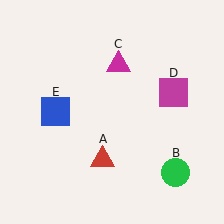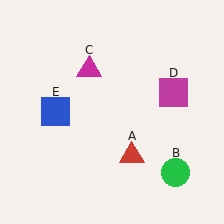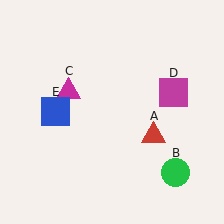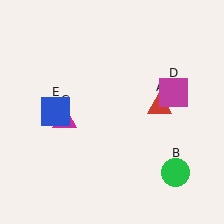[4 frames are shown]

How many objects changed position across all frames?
2 objects changed position: red triangle (object A), magenta triangle (object C).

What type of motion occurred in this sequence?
The red triangle (object A), magenta triangle (object C) rotated counterclockwise around the center of the scene.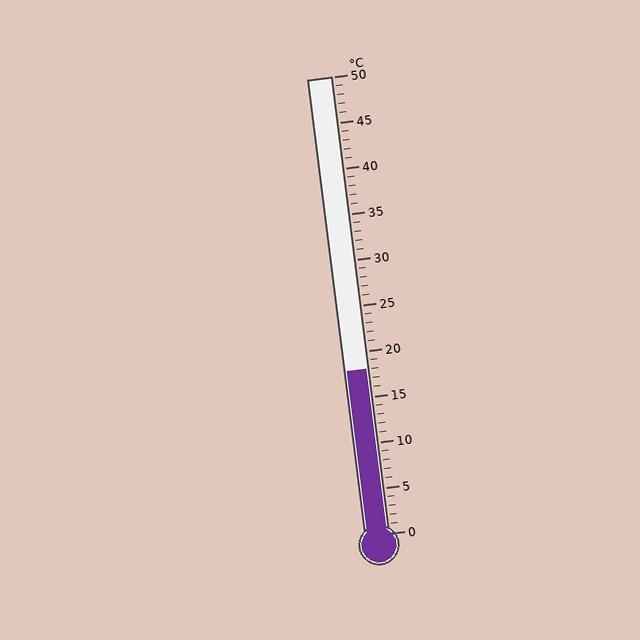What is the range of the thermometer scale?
The thermometer scale ranges from 0°C to 50°C.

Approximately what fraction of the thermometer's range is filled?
The thermometer is filled to approximately 35% of its range.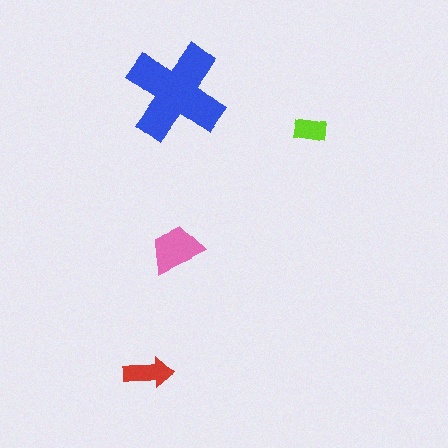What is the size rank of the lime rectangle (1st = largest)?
4th.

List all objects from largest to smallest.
The blue cross, the pink trapezoid, the red arrow, the lime rectangle.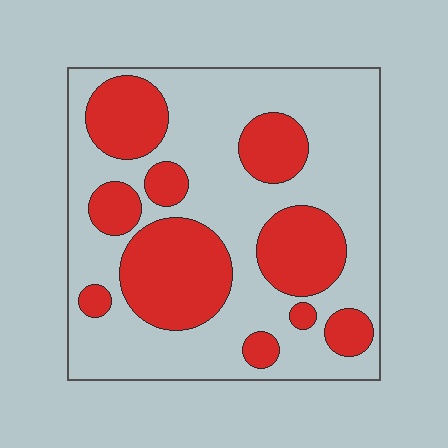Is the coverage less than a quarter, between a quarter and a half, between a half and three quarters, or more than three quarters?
Between a quarter and a half.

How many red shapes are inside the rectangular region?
10.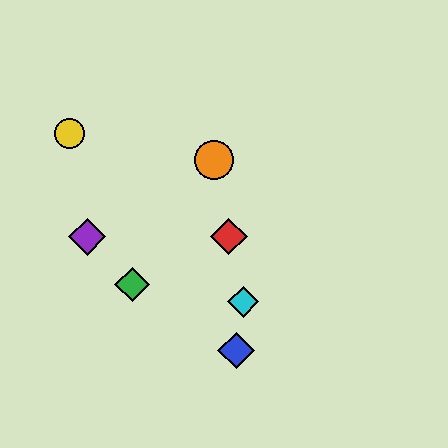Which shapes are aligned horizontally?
The red diamond, the purple diamond are aligned horizontally.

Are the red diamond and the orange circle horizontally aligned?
No, the red diamond is at y≈237 and the orange circle is at y≈160.